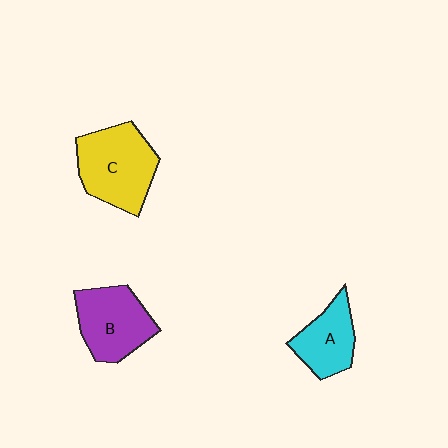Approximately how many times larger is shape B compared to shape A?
Approximately 1.3 times.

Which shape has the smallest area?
Shape A (cyan).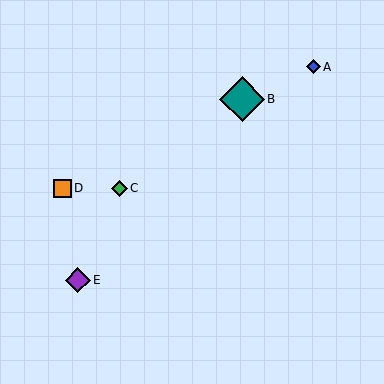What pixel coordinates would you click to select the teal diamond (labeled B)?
Click at (242, 99) to select the teal diamond B.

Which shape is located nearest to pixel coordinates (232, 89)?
The teal diamond (labeled B) at (242, 99) is nearest to that location.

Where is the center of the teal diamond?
The center of the teal diamond is at (242, 99).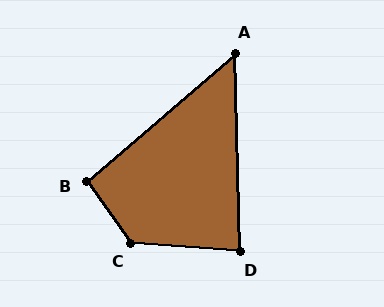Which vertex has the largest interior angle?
C, at approximately 129 degrees.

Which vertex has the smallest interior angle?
A, at approximately 51 degrees.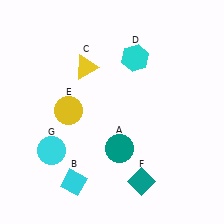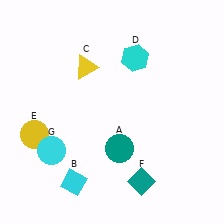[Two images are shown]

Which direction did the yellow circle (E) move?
The yellow circle (E) moved left.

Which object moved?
The yellow circle (E) moved left.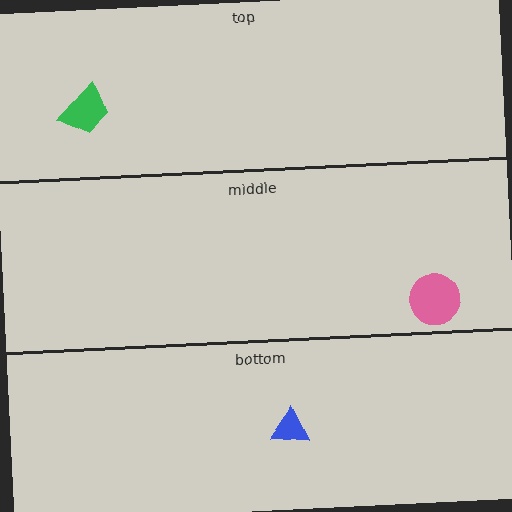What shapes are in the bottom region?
The blue triangle.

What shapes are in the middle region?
The pink circle.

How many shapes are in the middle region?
1.